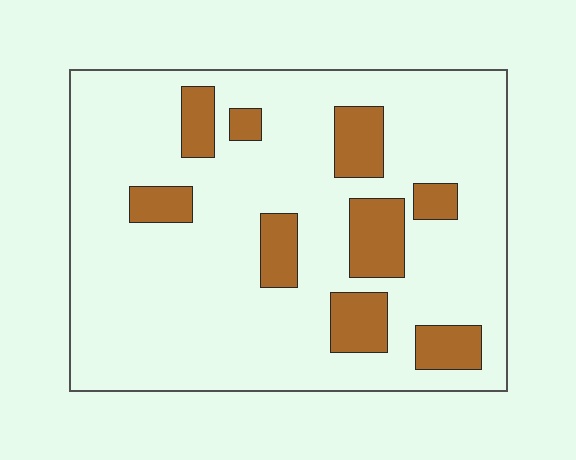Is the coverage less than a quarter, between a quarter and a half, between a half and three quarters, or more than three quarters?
Less than a quarter.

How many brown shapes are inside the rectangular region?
9.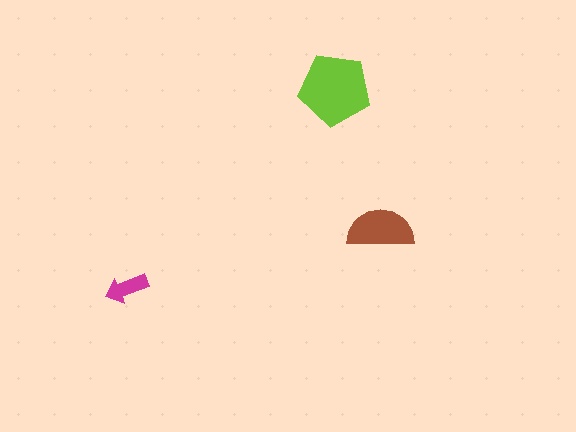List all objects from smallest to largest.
The magenta arrow, the brown semicircle, the lime pentagon.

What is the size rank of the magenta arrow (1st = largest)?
3rd.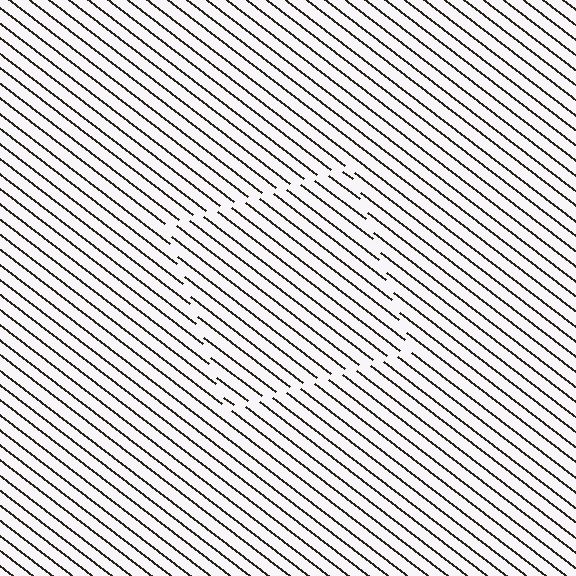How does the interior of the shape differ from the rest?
The interior of the shape contains the same grating, shifted by half a period — the contour is defined by the phase discontinuity where line-ends from the inner and outer gratings abut.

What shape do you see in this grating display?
An illusory square. The interior of the shape contains the same grating, shifted by half a period — the contour is defined by the phase discontinuity where line-ends from the inner and outer gratings abut.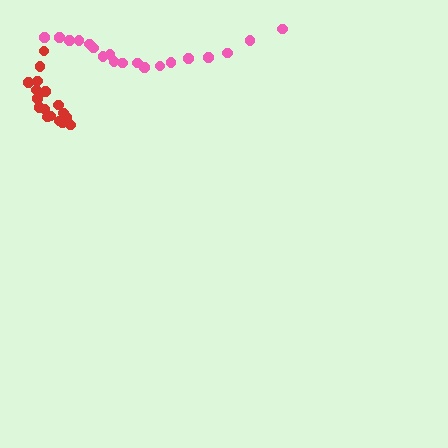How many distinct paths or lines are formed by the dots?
There are 2 distinct paths.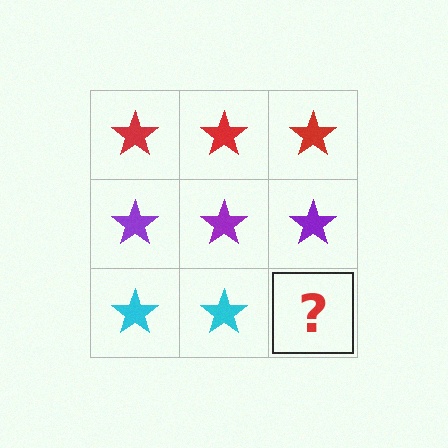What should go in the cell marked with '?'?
The missing cell should contain a cyan star.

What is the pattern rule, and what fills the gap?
The rule is that each row has a consistent color. The gap should be filled with a cyan star.